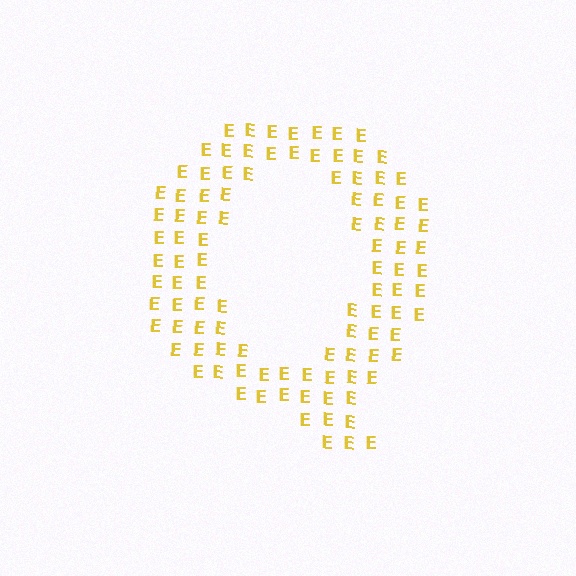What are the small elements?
The small elements are letter E's.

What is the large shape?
The large shape is the letter Q.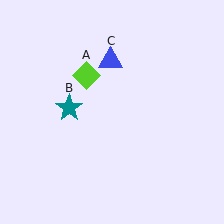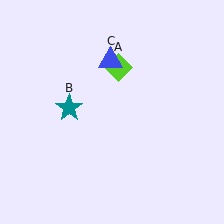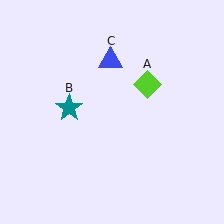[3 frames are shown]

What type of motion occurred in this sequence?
The lime diamond (object A) rotated clockwise around the center of the scene.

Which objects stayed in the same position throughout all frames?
Teal star (object B) and blue triangle (object C) remained stationary.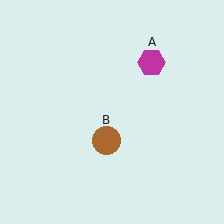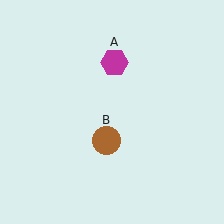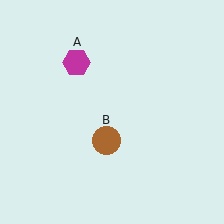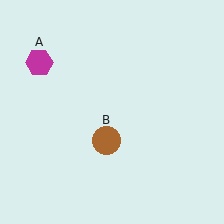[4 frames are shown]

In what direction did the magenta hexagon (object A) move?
The magenta hexagon (object A) moved left.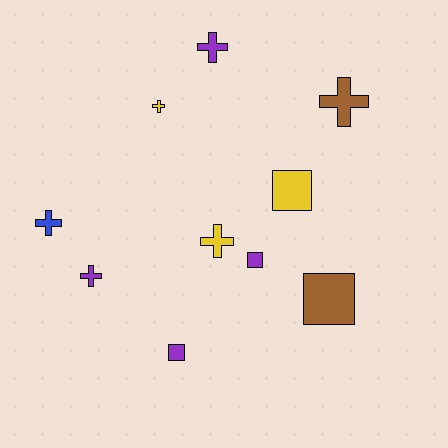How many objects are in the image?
There are 10 objects.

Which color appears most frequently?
Purple, with 4 objects.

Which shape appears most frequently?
Cross, with 6 objects.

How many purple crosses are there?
There are 2 purple crosses.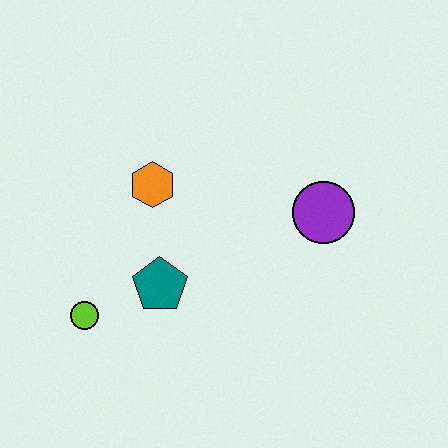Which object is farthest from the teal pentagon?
The purple circle is farthest from the teal pentagon.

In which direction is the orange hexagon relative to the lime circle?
The orange hexagon is above the lime circle.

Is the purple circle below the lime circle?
No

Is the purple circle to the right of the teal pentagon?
Yes